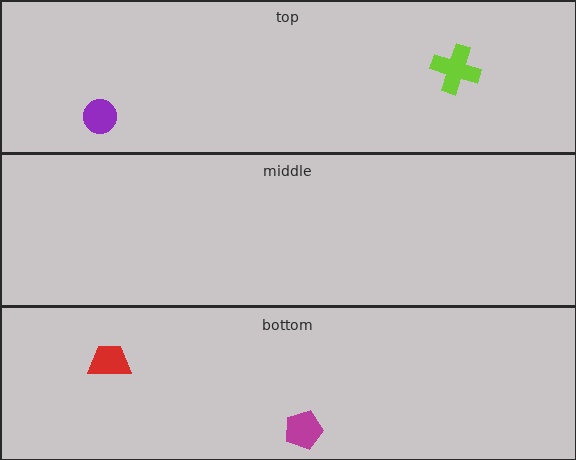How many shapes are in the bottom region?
2.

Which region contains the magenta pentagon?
The bottom region.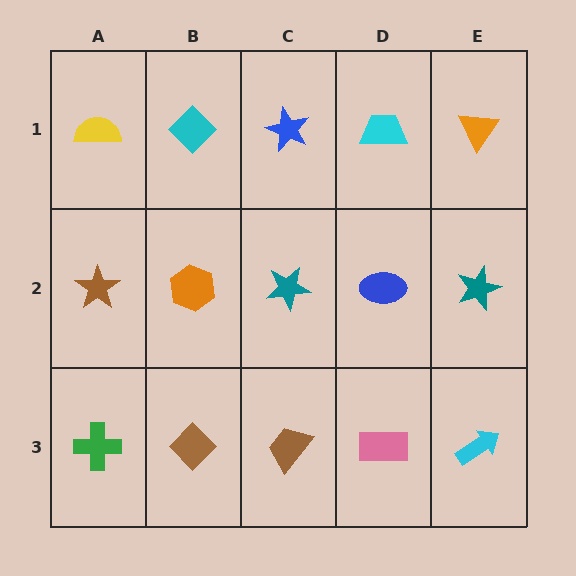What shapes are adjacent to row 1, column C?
A teal star (row 2, column C), a cyan diamond (row 1, column B), a cyan trapezoid (row 1, column D).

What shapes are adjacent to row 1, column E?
A teal star (row 2, column E), a cyan trapezoid (row 1, column D).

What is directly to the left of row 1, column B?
A yellow semicircle.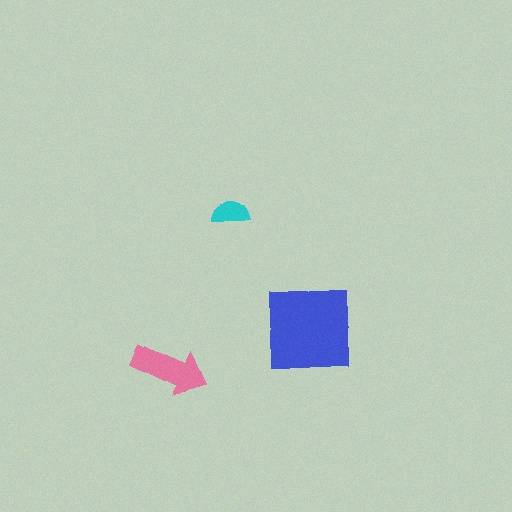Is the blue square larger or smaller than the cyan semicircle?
Larger.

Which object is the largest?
The blue square.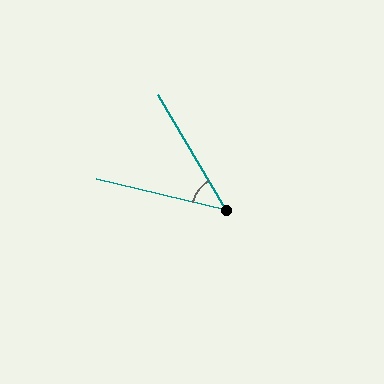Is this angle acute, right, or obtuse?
It is acute.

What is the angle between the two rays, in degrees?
Approximately 46 degrees.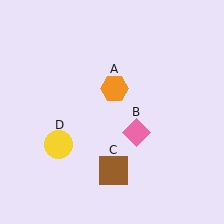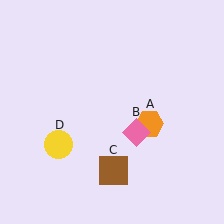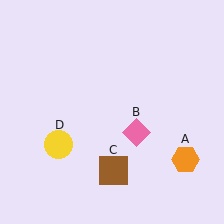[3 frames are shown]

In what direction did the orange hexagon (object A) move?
The orange hexagon (object A) moved down and to the right.